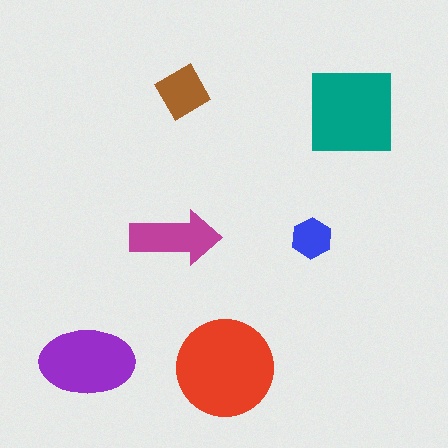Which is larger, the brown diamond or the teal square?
The teal square.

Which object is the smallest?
The blue hexagon.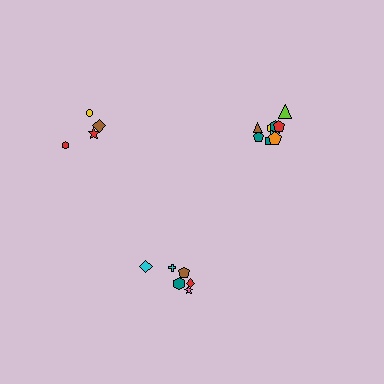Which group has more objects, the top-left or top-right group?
The top-right group.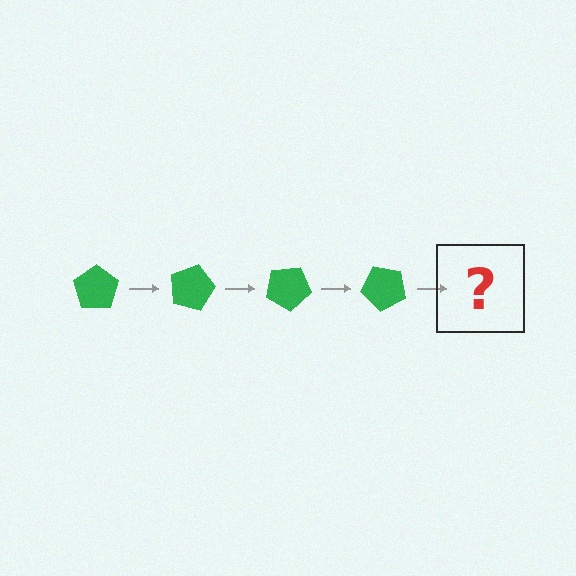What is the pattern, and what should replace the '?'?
The pattern is that the pentagon rotates 15 degrees each step. The '?' should be a green pentagon rotated 60 degrees.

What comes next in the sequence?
The next element should be a green pentagon rotated 60 degrees.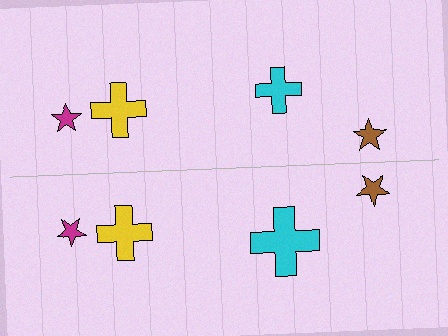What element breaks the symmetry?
The cyan cross on the bottom side has a different size than its mirror counterpart.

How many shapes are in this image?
There are 8 shapes in this image.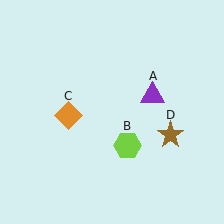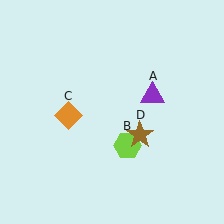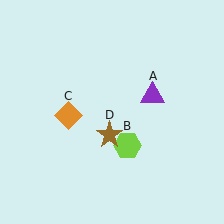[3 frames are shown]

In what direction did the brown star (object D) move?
The brown star (object D) moved left.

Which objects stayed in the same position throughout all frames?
Purple triangle (object A) and lime hexagon (object B) and orange diamond (object C) remained stationary.